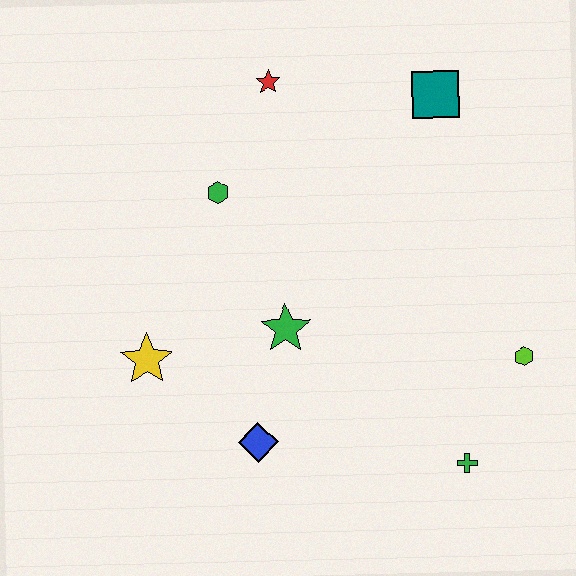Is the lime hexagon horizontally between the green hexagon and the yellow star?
No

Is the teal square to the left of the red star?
No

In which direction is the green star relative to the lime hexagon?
The green star is to the left of the lime hexagon.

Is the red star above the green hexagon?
Yes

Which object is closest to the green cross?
The lime hexagon is closest to the green cross.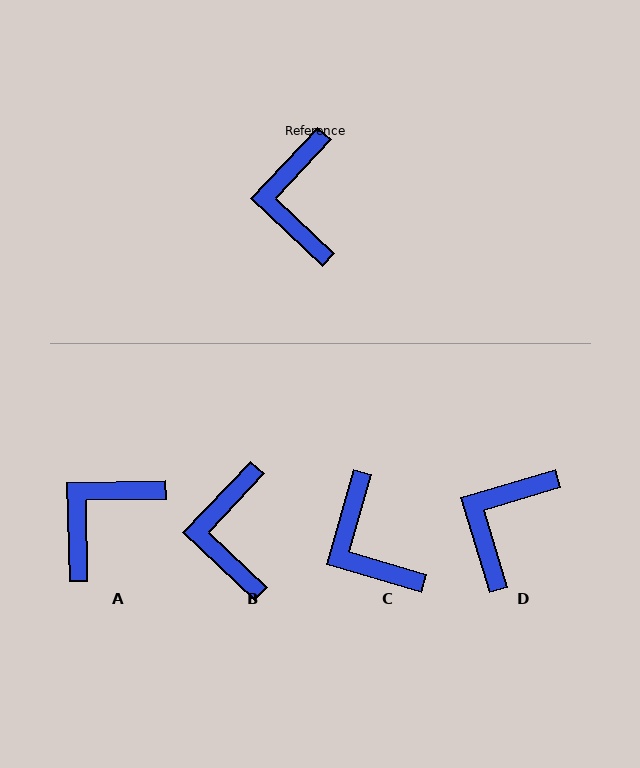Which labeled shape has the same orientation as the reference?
B.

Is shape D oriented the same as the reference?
No, it is off by about 30 degrees.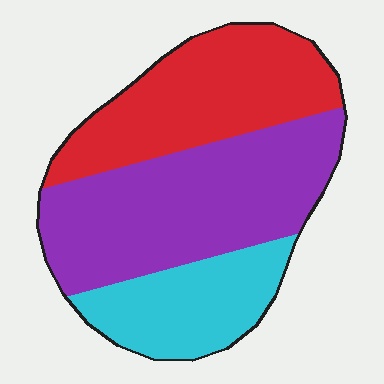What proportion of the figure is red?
Red takes up about one third (1/3) of the figure.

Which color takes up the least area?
Cyan, at roughly 20%.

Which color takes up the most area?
Purple, at roughly 45%.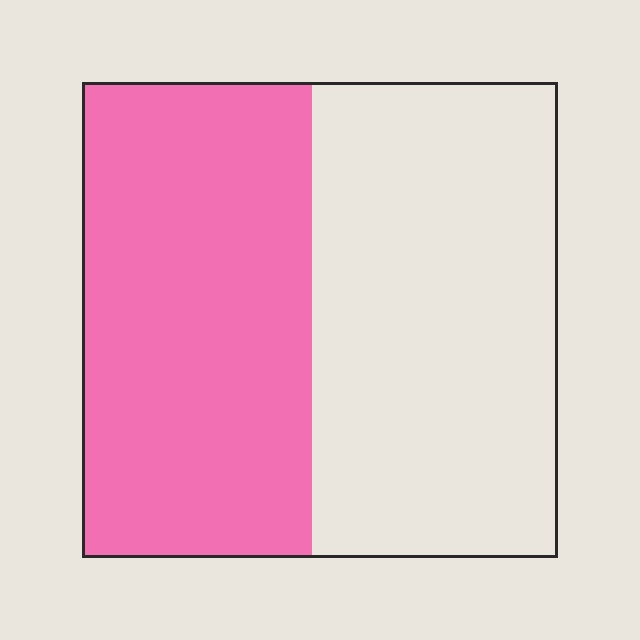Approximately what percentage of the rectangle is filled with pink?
Approximately 50%.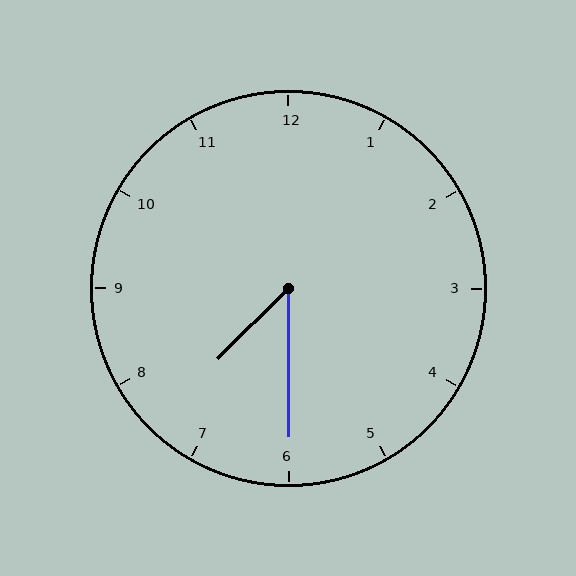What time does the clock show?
7:30.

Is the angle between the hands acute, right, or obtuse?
It is acute.